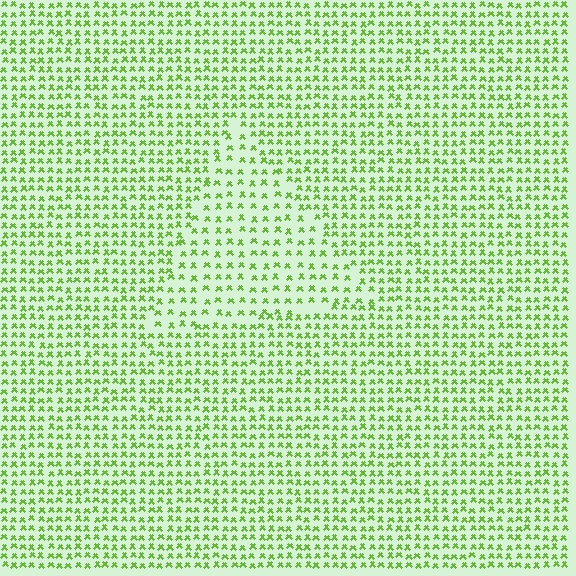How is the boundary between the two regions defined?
The boundary is defined by a change in element density (approximately 1.6x ratio). All elements are the same color, size, and shape.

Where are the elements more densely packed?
The elements are more densely packed outside the triangle boundary.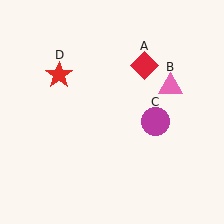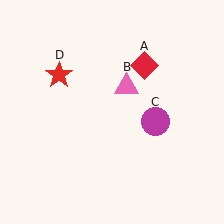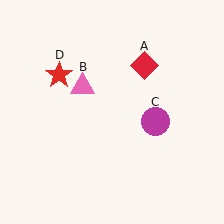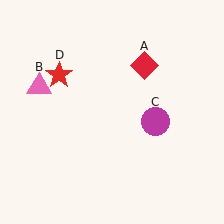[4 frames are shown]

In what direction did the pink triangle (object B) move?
The pink triangle (object B) moved left.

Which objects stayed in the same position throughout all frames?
Red diamond (object A) and magenta circle (object C) and red star (object D) remained stationary.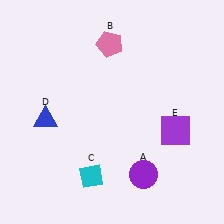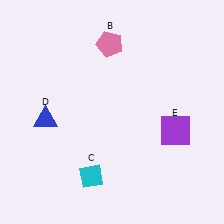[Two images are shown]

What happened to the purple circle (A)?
The purple circle (A) was removed in Image 2. It was in the bottom-right area of Image 1.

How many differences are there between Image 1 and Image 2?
There is 1 difference between the two images.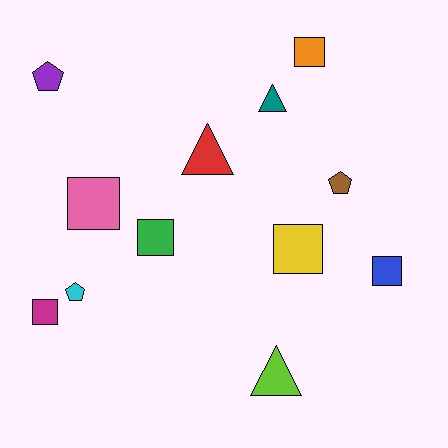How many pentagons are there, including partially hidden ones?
There are 3 pentagons.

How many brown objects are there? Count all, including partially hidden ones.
There is 1 brown object.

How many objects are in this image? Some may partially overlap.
There are 12 objects.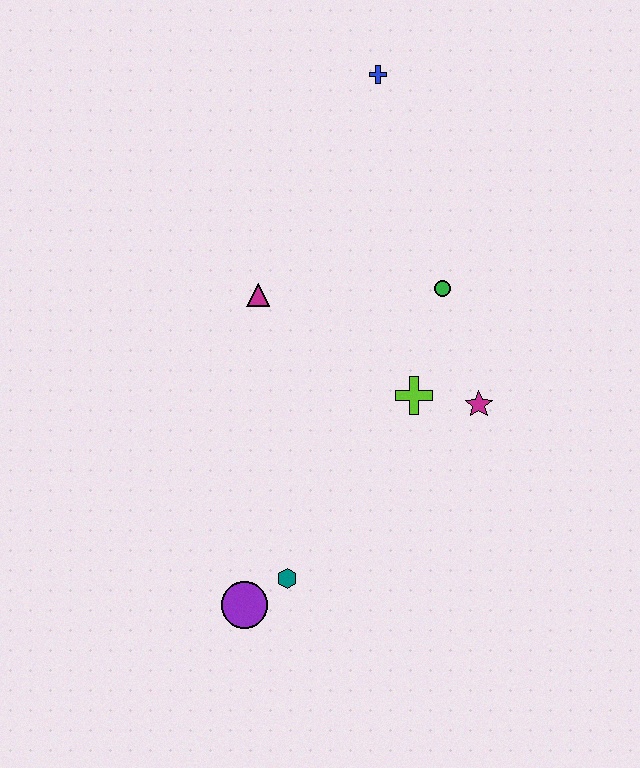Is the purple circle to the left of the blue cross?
Yes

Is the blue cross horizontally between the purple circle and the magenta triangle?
No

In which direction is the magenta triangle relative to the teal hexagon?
The magenta triangle is above the teal hexagon.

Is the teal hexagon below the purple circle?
No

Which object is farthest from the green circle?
The purple circle is farthest from the green circle.